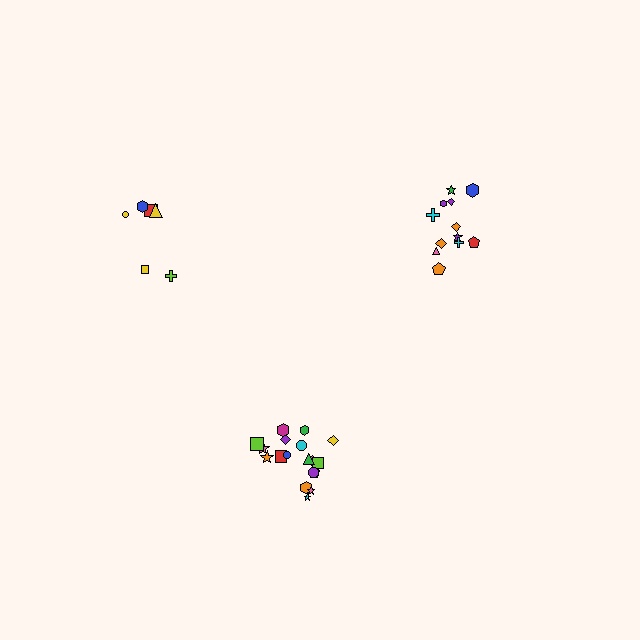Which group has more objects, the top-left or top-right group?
The top-right group.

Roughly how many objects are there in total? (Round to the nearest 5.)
Roughly 35 objects in total.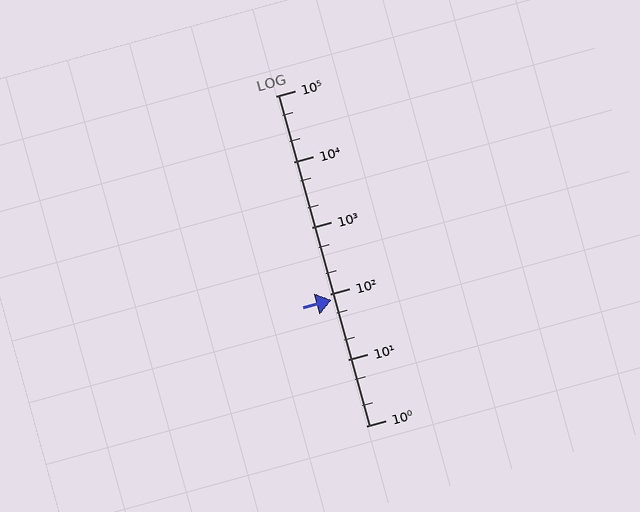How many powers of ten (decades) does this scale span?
The scale spans 5 decades, from 1 to 100000.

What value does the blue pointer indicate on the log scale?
The pointer indicates approximately 80.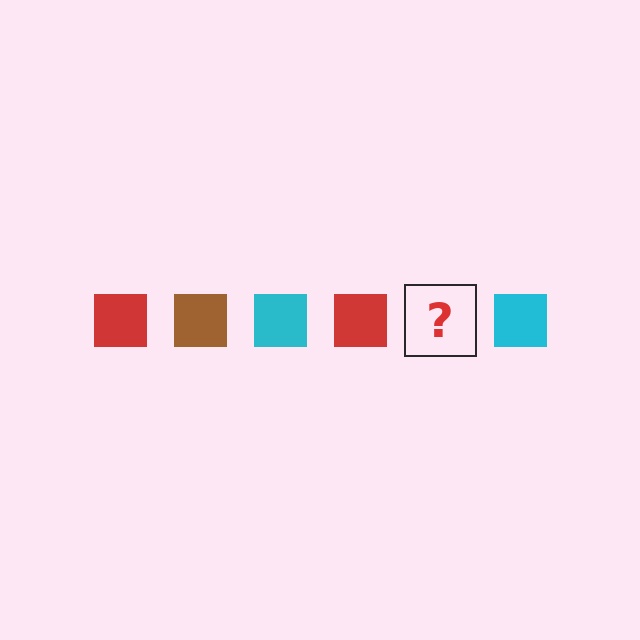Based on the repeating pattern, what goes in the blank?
The blank should be a brown square.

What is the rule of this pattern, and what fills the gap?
The rule is that the pattern cycles through red, brown, cyan squares. The gap should be filled with a brown square.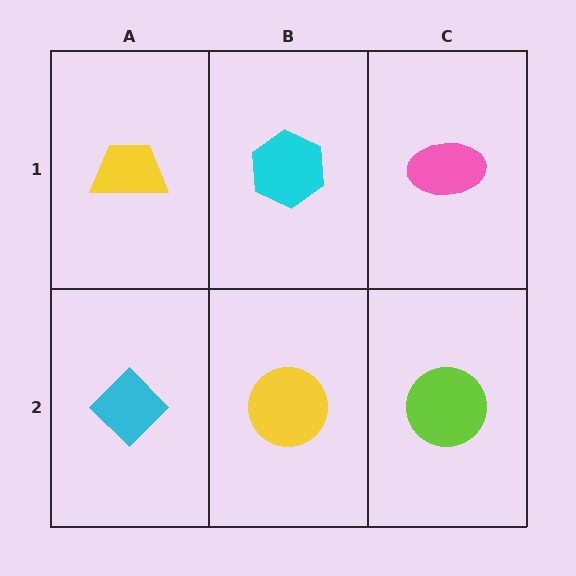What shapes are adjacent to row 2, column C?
A pink ellipse (row 1, column C), a yellow circle (row 2, column B).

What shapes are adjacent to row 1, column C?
A lime circle (row 2, column C), a cyan hexagon (row 1, column B).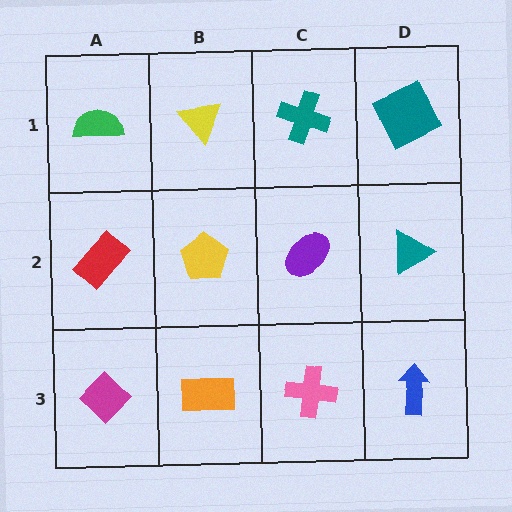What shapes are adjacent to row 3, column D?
A teal triangle (row 2, column D), a pink cross (row 3, column C).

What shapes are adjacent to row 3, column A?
A red rectangle (row 2, column A), an orange rectangle (row 3, column B).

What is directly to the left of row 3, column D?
A pink cross.